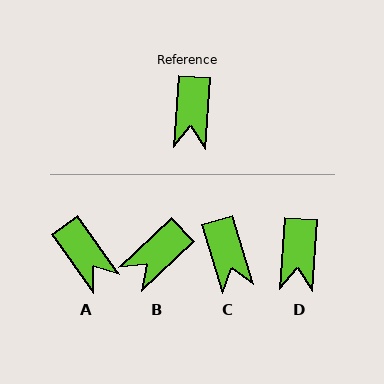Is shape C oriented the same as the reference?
No, it is off by about 21 degrees.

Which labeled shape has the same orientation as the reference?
D.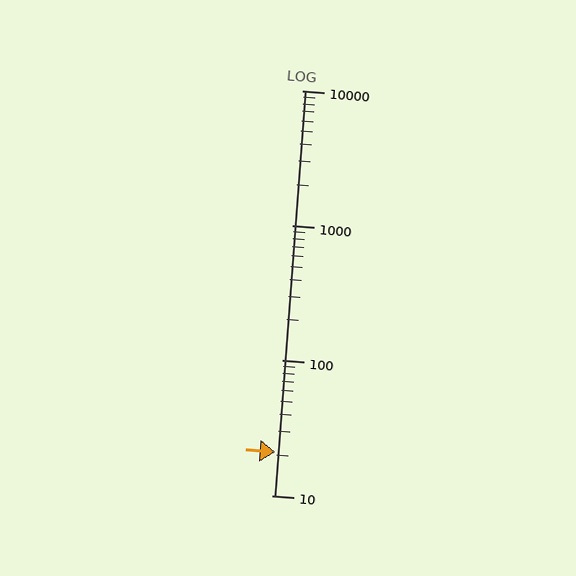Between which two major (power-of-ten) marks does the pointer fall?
The pointer is between 10 and 100.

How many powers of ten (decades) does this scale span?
The scale spans 3 decades, from 10 to 10000.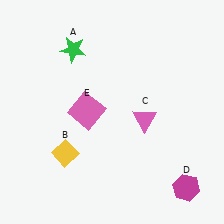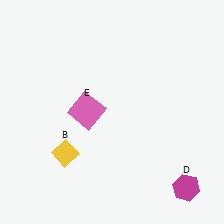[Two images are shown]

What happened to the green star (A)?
The green star (A) was removed in Image 2. It was in the top-left area of Image 1.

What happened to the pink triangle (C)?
The pink triangle (C) was removed in Image 2. It was in the bottom-right area of Image 1.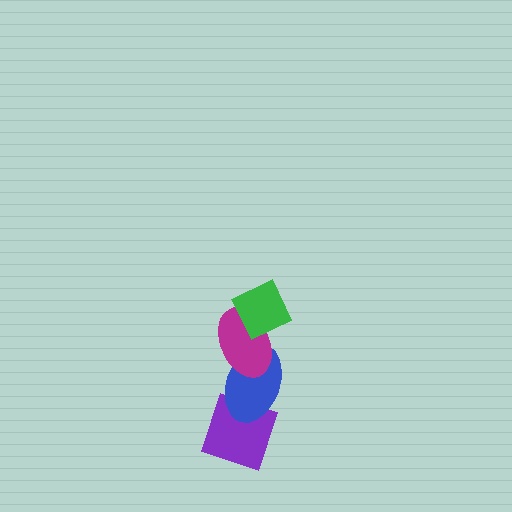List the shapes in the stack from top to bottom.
From top to bottom: the green diamond, the magenta ellipse, the blue ellipse, the purple diamond.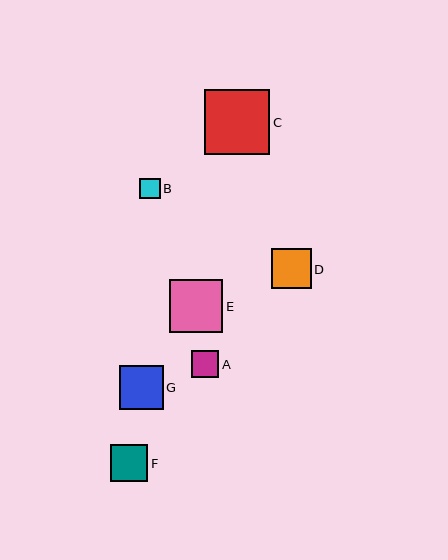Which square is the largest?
Square C is the largest with a size of approximately 65 pixels.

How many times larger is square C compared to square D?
Square C is approximately 1.6 times the size of square D.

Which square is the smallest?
Square B is the smallest with a size of approximately 21 pixels.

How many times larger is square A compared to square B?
Square A is approximately 1.3 times the size of square B.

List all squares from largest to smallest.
From largest to smallest: C, E, G, D, F, A, B.